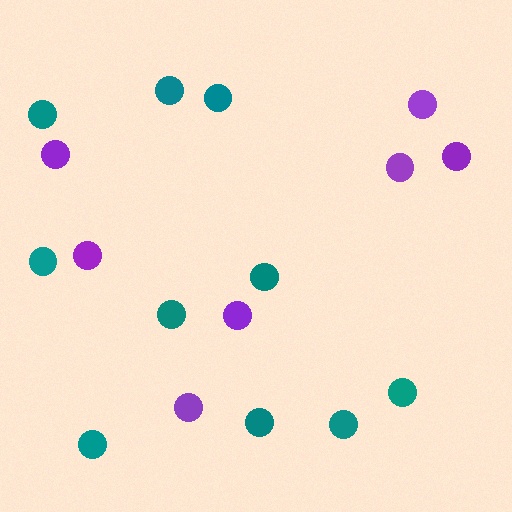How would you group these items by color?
There are 2 groups: one group of teal circles (10) and one group of purple circles (7).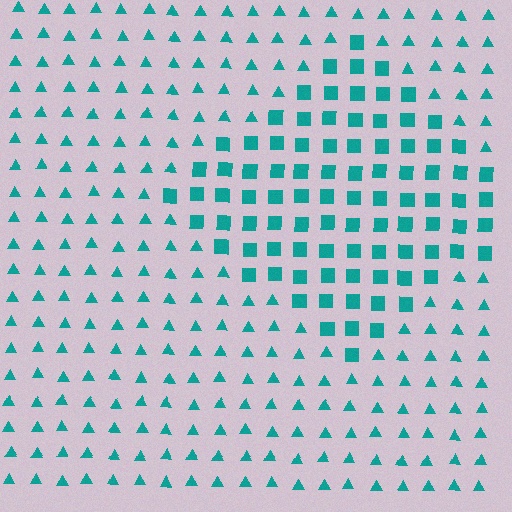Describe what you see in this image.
The image is filled with small teal elements arranged in a uniform grid. A diamond-shaped region contains squares, while the surrounding area contains triangles. The boundary is defined purely by the change in element shape.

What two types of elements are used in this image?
The image uses squares inside the diamond region and triangles outside it.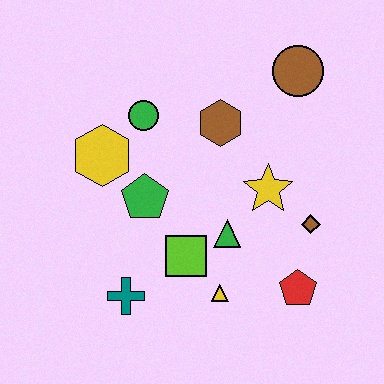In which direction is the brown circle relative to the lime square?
The brown circle is above the lime square.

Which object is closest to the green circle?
The yellow hexagon is closest to the green circle.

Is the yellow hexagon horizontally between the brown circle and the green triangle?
No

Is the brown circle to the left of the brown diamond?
Yes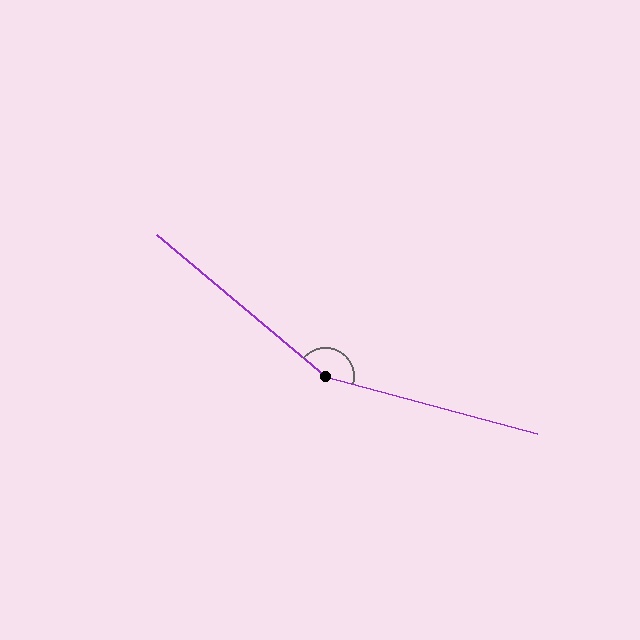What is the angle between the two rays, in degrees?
Approximately 155 degrees.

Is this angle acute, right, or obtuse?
It is obtuse.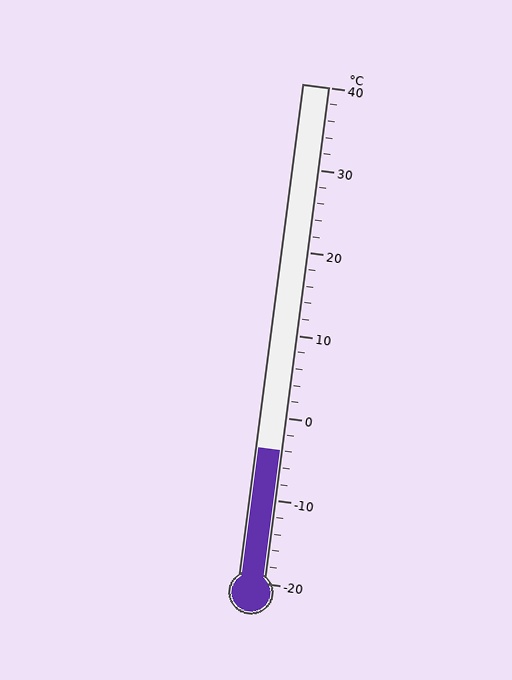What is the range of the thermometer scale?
The thermometer scale ranges from -20°C to 40°C.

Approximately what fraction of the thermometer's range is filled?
The thermometer is filled to approximately 25% of its range.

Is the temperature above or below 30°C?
The temperature is below 30°C.